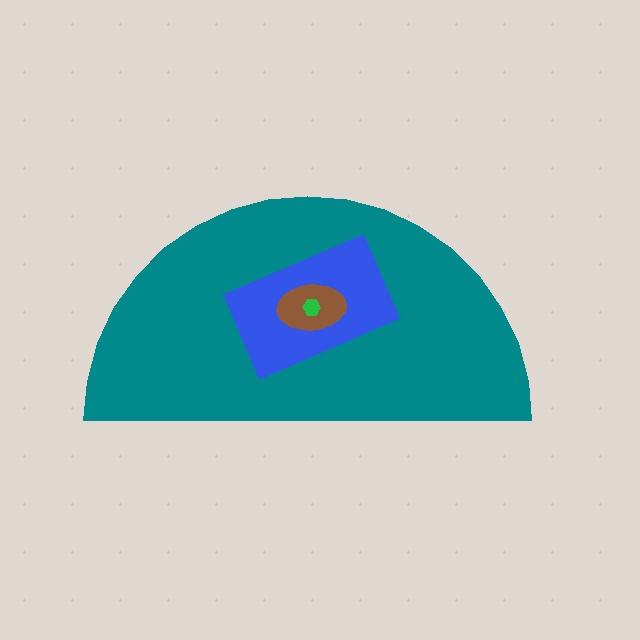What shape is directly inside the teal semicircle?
The blue rectangle.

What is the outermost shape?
The teal semicircle.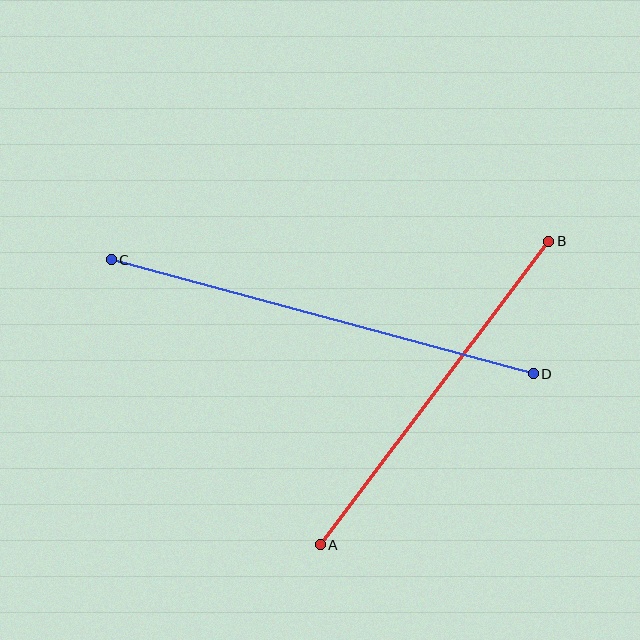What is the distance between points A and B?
The distance is approximately 380 pixels.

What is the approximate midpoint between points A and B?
The midpoint is at approximately (435, 393) pixels.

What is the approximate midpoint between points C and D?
The midpoint is at approximately (322, 317) pixels.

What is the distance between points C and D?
The distance is approximately 437 pixels.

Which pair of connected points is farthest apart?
Points C and D are farthest apart.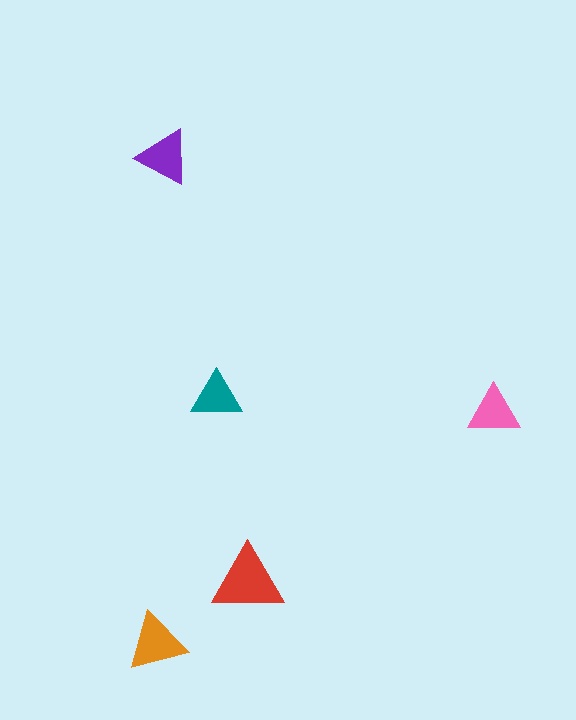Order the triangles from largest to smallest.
the red one, the orange one, the purple one, the pink one, the teal one.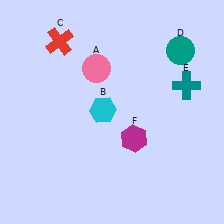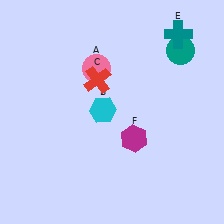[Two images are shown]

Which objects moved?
The objects that moved are: the red cross (C), the teal cross (E).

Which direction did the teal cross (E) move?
The teal cross (E) moved up.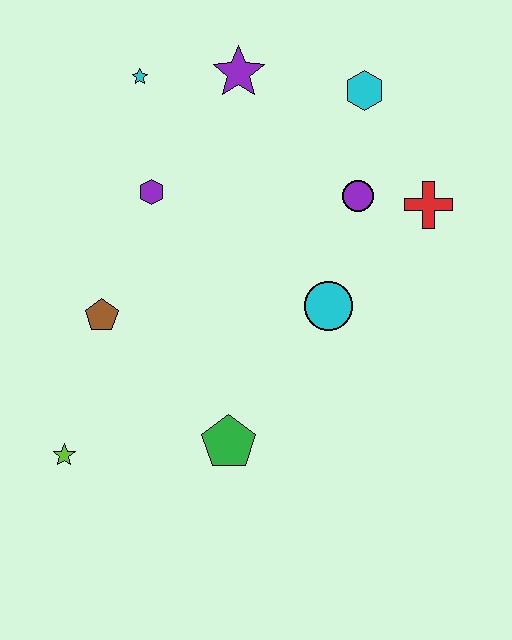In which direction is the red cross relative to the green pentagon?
The red cross is above the green pentagon.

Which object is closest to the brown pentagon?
The purple hexagon is closest to the brown pentagon.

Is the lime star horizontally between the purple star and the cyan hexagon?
No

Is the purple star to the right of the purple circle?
No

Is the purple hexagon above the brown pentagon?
Yes